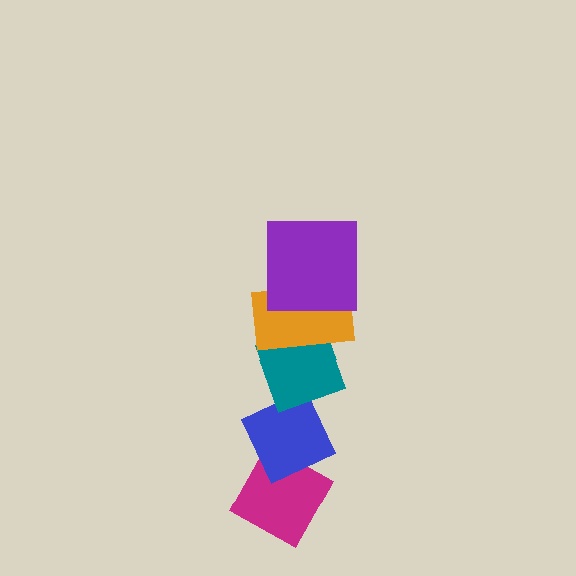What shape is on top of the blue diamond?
The teal diamond is on top of the blue diamond.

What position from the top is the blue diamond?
The blue diamond is 4th from the top.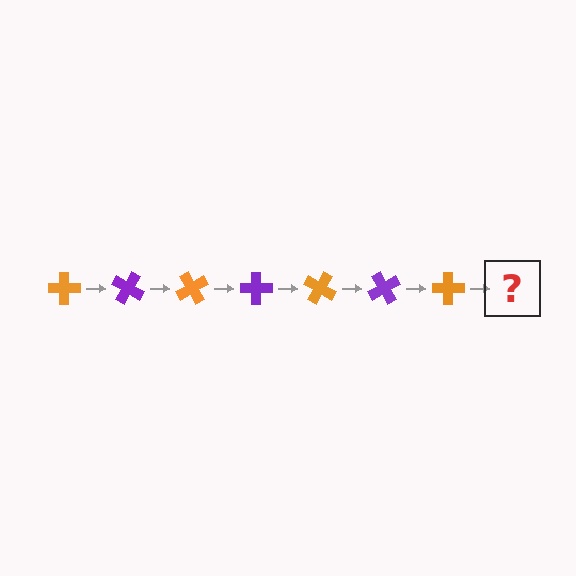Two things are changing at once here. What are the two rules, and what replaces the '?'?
The two rules are that it rotates 30 degrees each step and the color cycles through orange and purple. The '?' should be a purple cross, rotated 210 degrees from the start.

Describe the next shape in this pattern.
It should be a purple cross, rotated 210 degrees from the start.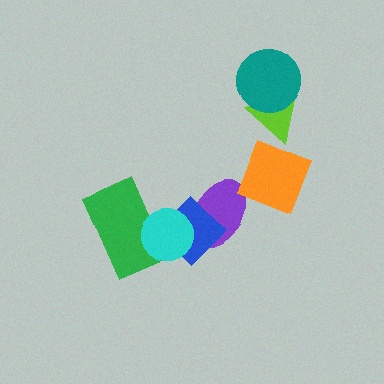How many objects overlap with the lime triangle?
1 object overlaps with the lime triangle.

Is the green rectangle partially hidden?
Yes, it is partially covered by another shape.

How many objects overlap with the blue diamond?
3 objects overlap with the blue diamond.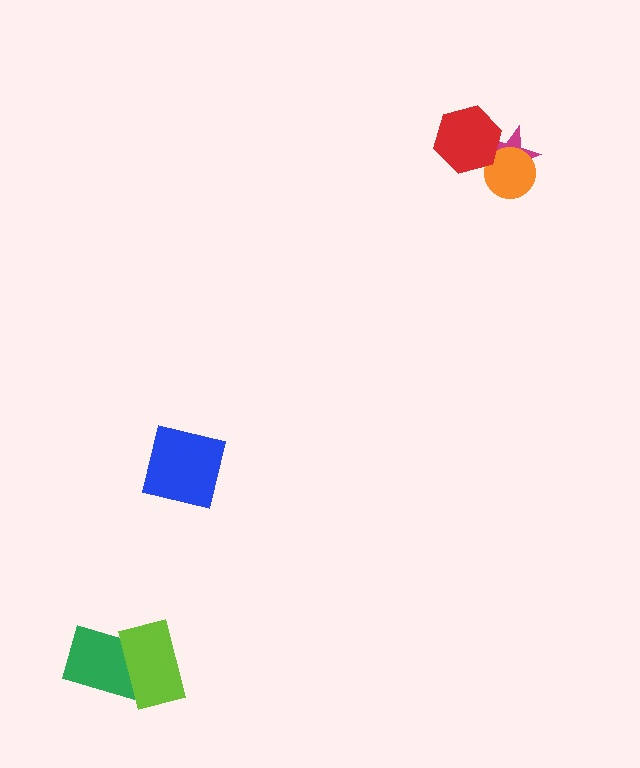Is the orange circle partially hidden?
Yes, it is partially covered by another shape.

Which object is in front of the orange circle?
The red hexagon is in front of the orange circle.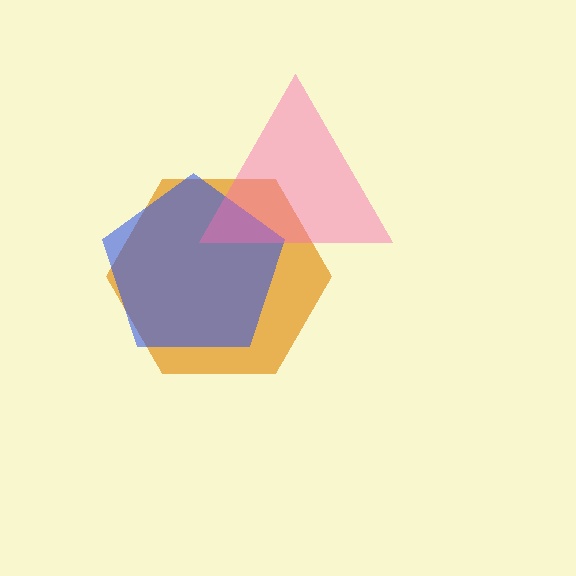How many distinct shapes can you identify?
There are 3 distinct shapes: an orange hexagon, a blue pentagon, a pink triangle.